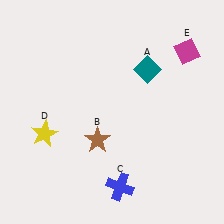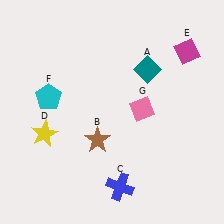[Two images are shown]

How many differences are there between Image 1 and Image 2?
There are 2 differences between the two images.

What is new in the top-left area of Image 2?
A cyan pentagon (F) was added in the top-left area of Image 2.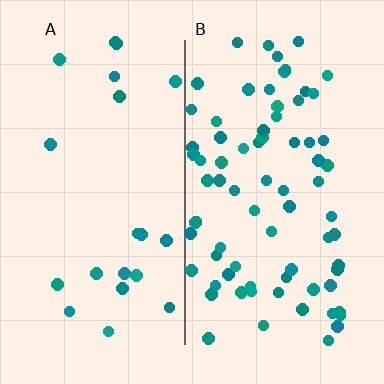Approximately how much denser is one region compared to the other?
Approximately 3.6× — region B over region A.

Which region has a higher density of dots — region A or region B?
B (the right).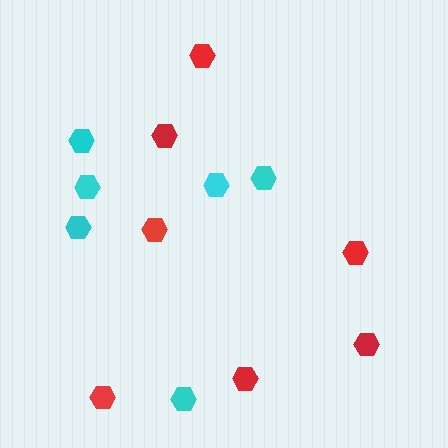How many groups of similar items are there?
There are 2 groups: one group of red hexagons (7) and one group of cyan hexagons (6).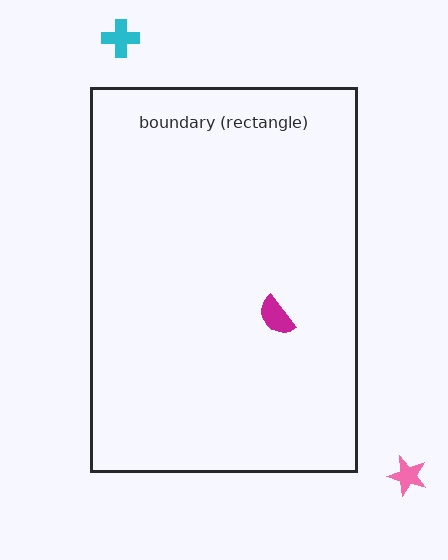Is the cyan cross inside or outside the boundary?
Outside.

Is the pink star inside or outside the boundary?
Outside.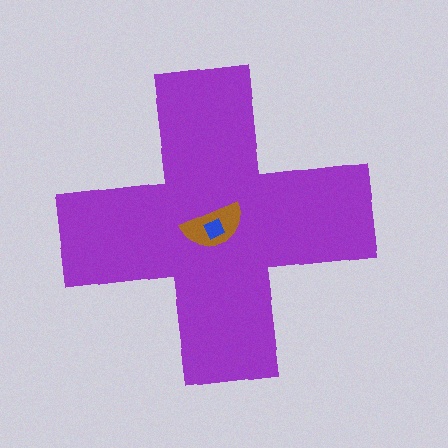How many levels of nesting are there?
3.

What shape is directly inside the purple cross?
The brown semicircle.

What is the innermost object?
The blue square.